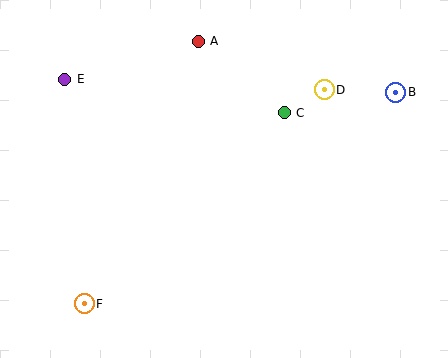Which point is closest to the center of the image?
Point C at (284, 113) is closest to the center.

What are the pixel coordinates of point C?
Point C is at (284, 113).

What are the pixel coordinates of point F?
Point F is at (84, 304).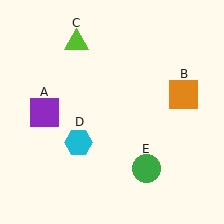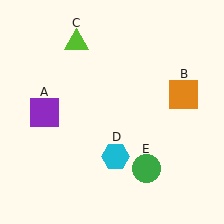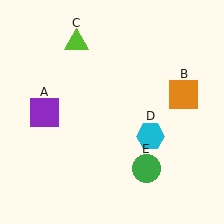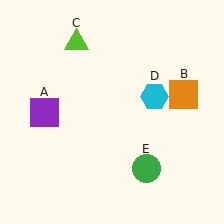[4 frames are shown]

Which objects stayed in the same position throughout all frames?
Purple square (object A) and orange square (object B) and lime triangle (object C) and green circle (object E) remained stationary.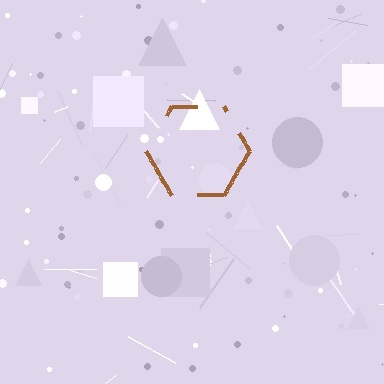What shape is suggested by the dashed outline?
The dashed outline suggests a hexagon.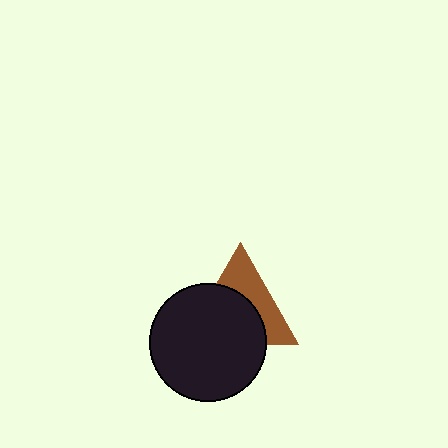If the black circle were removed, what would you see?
You would see the complete brown triangle.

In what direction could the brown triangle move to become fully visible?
The brown triangle could move up. That would shift it out from behind the black circle entirely.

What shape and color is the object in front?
The object in front is a black circle.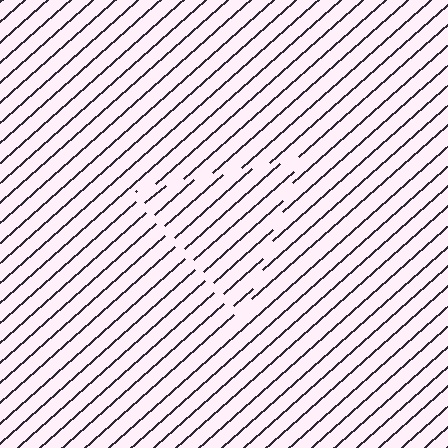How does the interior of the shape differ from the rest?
The interior of the shape contains the same grating, shifted by half a period — the contour is defined by the phase discontinuity where line-ends from the inner and outer gratings abut.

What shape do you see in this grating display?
An illusory triangle. The interior of the shape contains the same grating, shifted by half a period — the contour is defined by the phase discontinuity where line-ends from the inner and outer gratings abut.